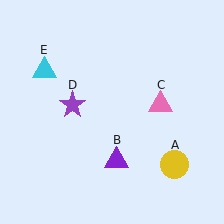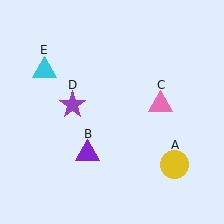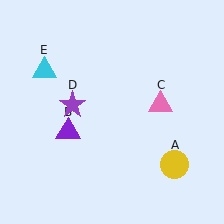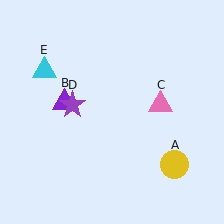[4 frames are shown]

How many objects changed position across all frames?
1 object changed position: purple triangle (object B).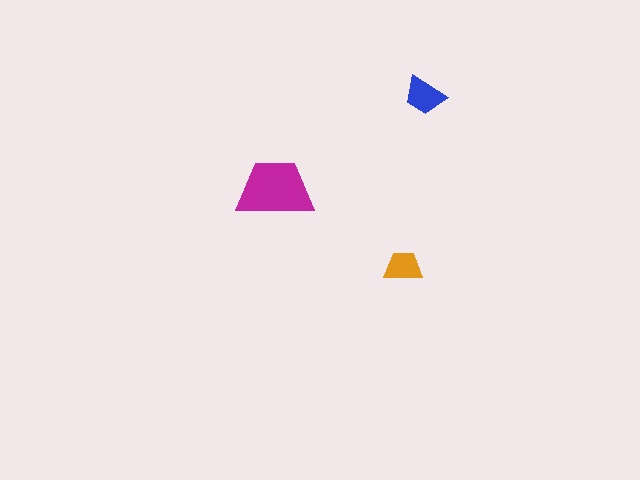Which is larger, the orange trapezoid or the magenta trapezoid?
The magenta one.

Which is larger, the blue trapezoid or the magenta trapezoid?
The magenta one.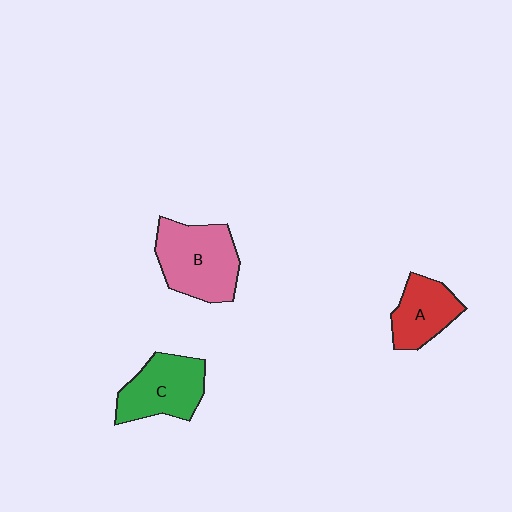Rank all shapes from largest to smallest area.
From largest to smallest: B (pink), C (green), A (red).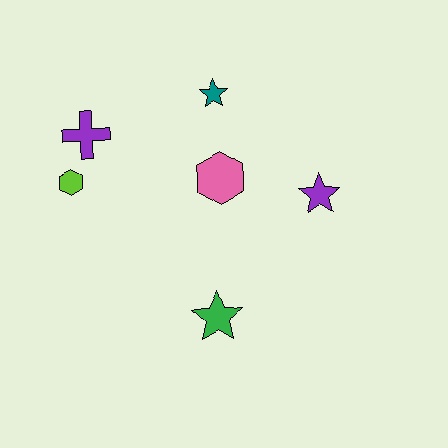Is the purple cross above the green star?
Yes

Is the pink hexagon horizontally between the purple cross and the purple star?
Yes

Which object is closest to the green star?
The pink hexagon is closest to the green star.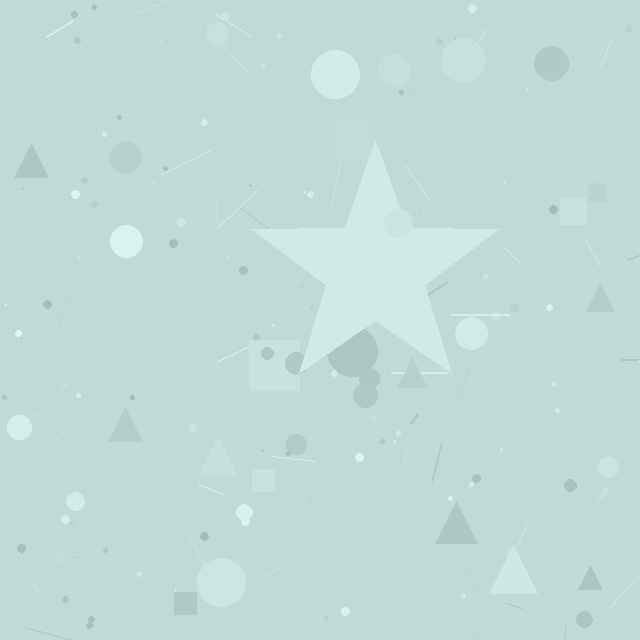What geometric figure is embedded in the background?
A star is embedded in the background.